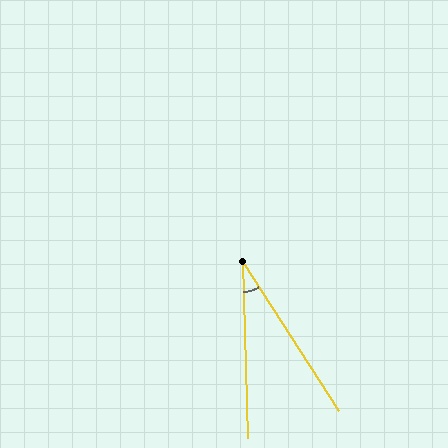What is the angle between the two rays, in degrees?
Approximately 31 degrees.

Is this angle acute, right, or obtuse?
It is acute.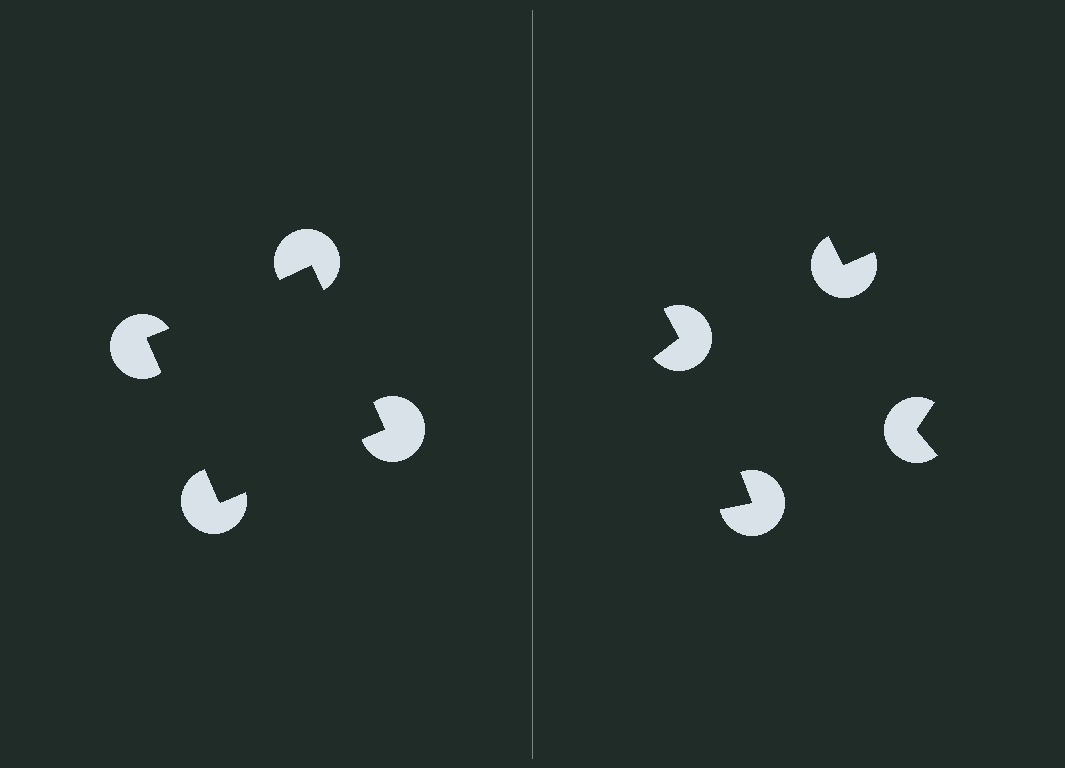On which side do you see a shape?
An illusory square appears on the left side. On the right side the wedge cuts are rotated, so no coherent shape forms.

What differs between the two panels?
The pac-man discs are positioned identically on both sides; only the wedge orientations differ. On the left they align to a square; on the right they are misaligned.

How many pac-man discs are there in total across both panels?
8 — 4 on each side.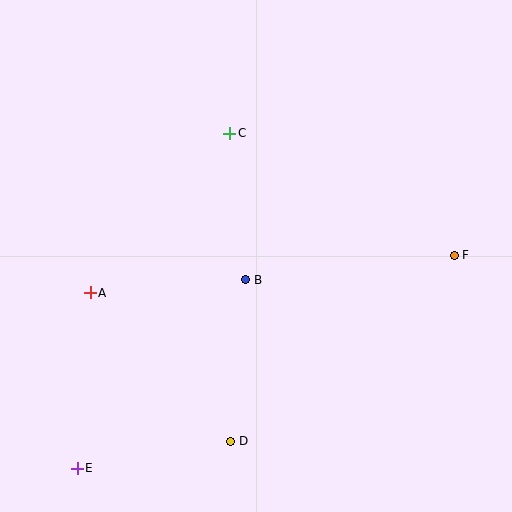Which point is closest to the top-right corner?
Point F is closest to the top-right corner.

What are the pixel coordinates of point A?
Point A is at (90, 293).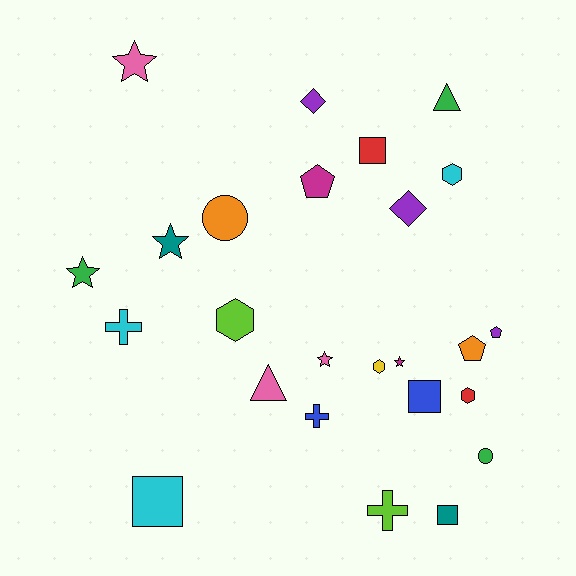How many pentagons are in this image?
There are 3 pentagons.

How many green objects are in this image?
There are 3 green objects.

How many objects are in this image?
There are 25 objects.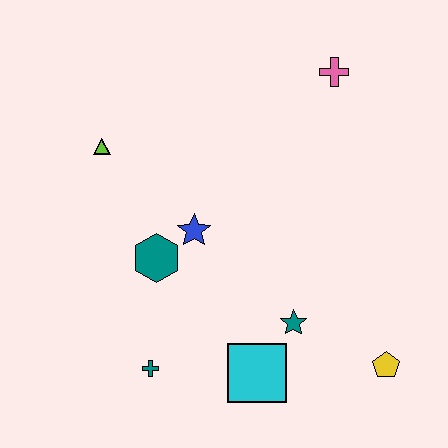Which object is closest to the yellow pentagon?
The teal star is closest to the yellow pentagon.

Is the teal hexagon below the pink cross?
Yes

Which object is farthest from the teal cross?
The pink cross is farthest from the teal cross.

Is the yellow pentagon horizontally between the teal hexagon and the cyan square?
No